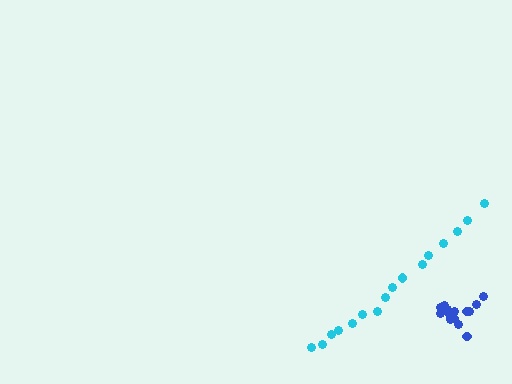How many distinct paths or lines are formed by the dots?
There are 2 distinct paths.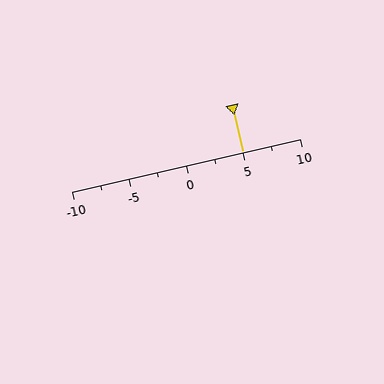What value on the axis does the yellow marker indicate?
The marker indicates approximately 5.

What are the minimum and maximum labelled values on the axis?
The axis runs from -10 to 10.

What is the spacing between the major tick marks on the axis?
The major ticks are spaced 5 apart.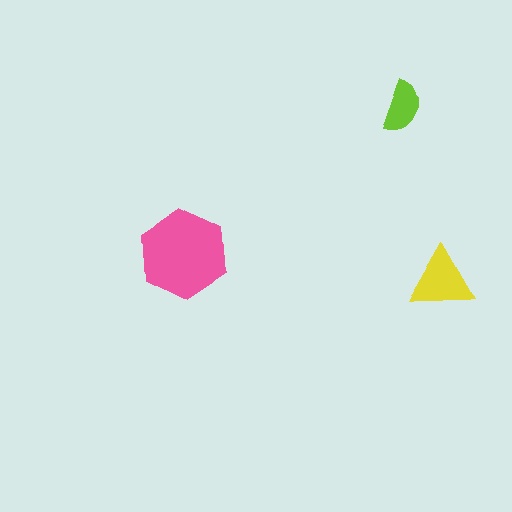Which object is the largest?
The pink hexagon.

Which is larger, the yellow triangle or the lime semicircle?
The yellow triangle.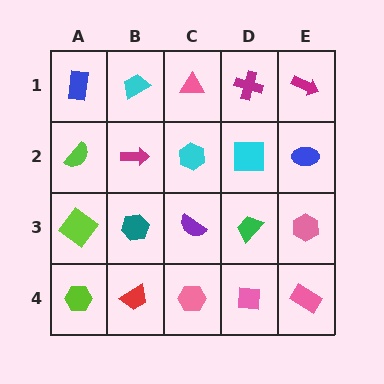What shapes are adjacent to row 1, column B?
A magenta arrow (row 2, column B), a blue rectangle (row 1, column A), a pink triangle (row 1, column C).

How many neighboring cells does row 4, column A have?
2.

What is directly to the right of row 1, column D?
A magenta arrow.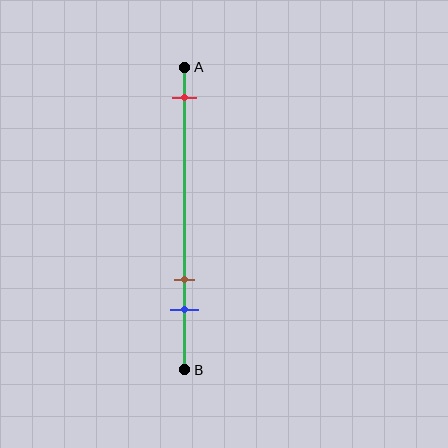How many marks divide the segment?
There are 3 marks dividing the segment.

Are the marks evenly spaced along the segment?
No, the marks are not evenly spaced.